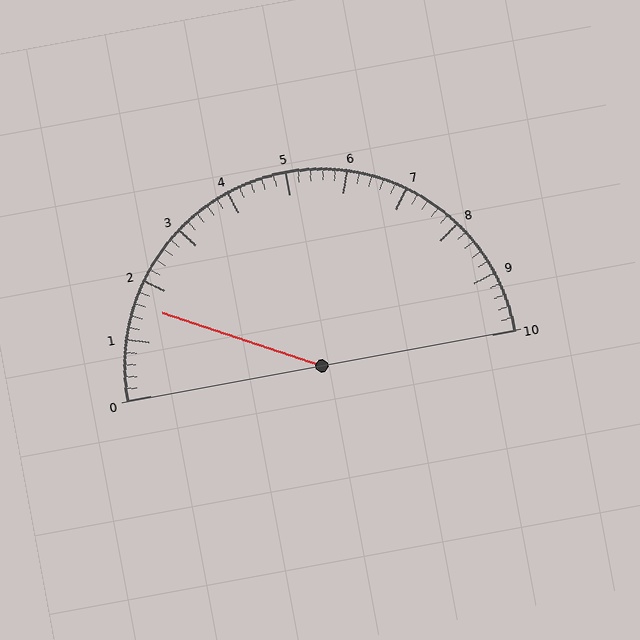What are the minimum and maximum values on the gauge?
The gauge ranges from 0 to 10.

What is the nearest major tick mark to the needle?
The nearest major tick mark is 2.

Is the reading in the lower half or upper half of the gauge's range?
The reading is in the lower half of the range (0 to 10).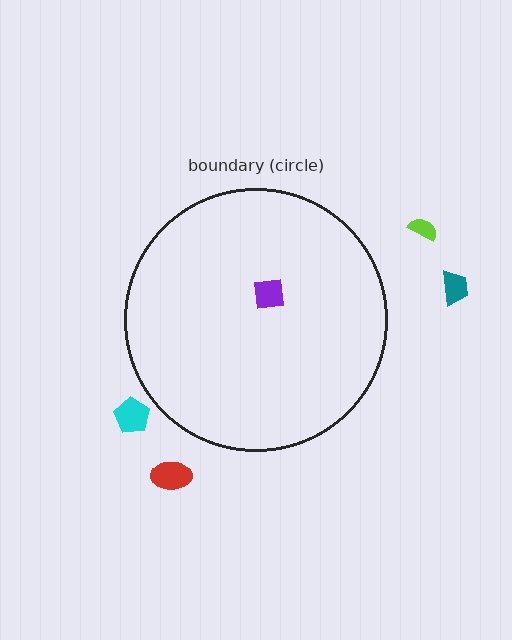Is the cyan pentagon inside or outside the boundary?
Outside.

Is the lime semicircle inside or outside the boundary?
Outside.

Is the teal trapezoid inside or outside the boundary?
Outside.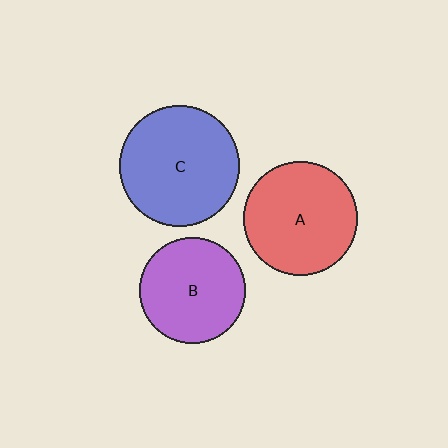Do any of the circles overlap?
No, none of the circles overlap.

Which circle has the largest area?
Circle C (blue).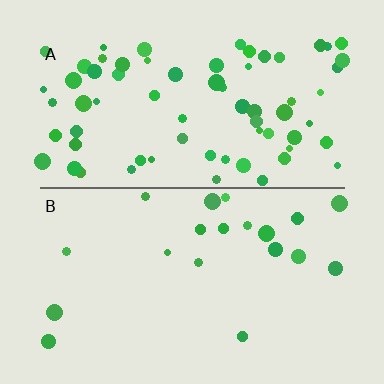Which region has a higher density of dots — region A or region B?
A (the top).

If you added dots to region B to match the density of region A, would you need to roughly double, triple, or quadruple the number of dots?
Approximately triple.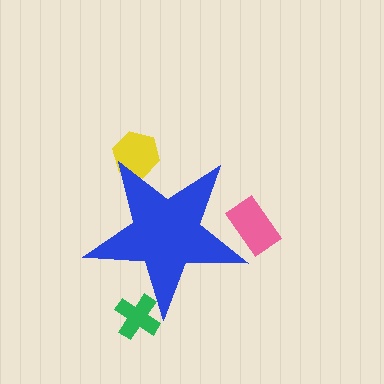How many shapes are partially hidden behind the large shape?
3 shapes are partially hidden.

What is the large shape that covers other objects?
A blue star.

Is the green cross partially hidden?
Yes, the green cross is partially hidden behind the blue star.